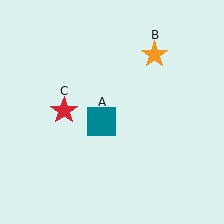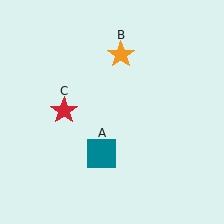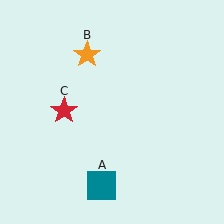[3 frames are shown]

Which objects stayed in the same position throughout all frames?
Red star (object C) remained stationary.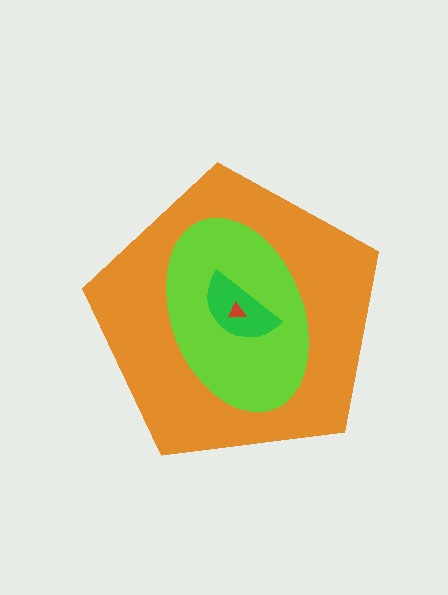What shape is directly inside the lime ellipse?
The green semicircle.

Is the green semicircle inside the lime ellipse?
Yes.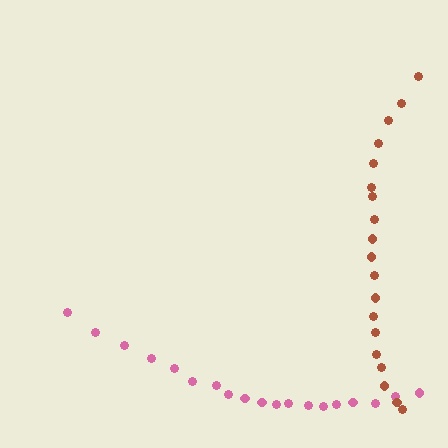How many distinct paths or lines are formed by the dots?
There are 2 distinct paths.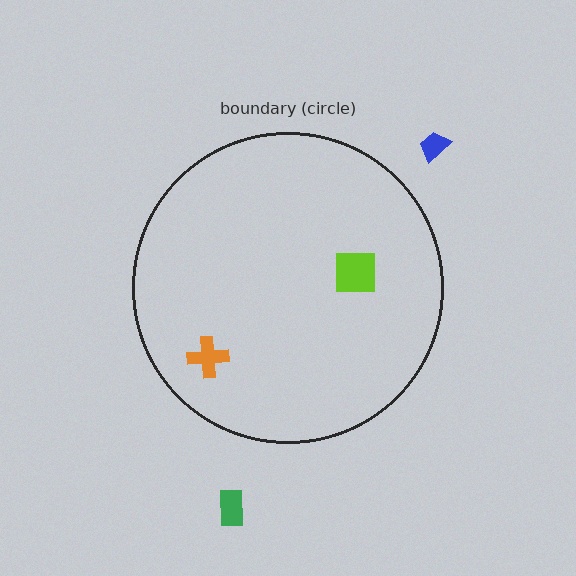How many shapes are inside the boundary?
2 inside, 2 outside.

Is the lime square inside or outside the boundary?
Inside.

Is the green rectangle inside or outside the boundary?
Outside.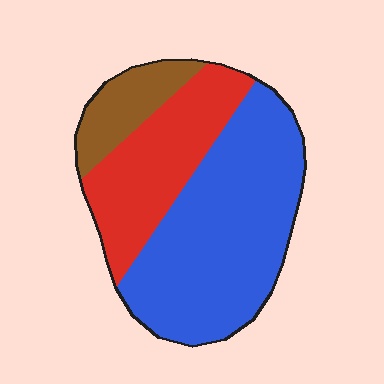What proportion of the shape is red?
Red covers 30% of the shape.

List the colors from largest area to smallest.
From largest to smallest: blue, red, brown.